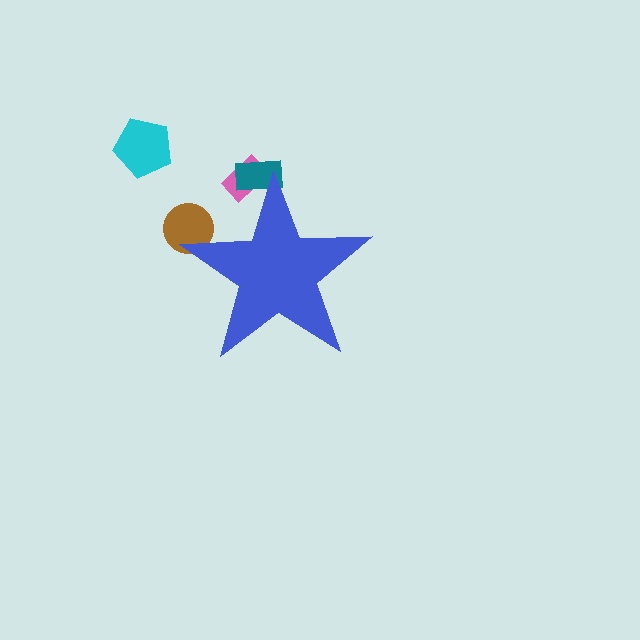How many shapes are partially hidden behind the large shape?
3 shapes are partially hidden.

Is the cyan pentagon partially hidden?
No, the cyan pentagon is fully visible.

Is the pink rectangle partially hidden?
Yes, the pink rectangle is partially hidden behind the blue star.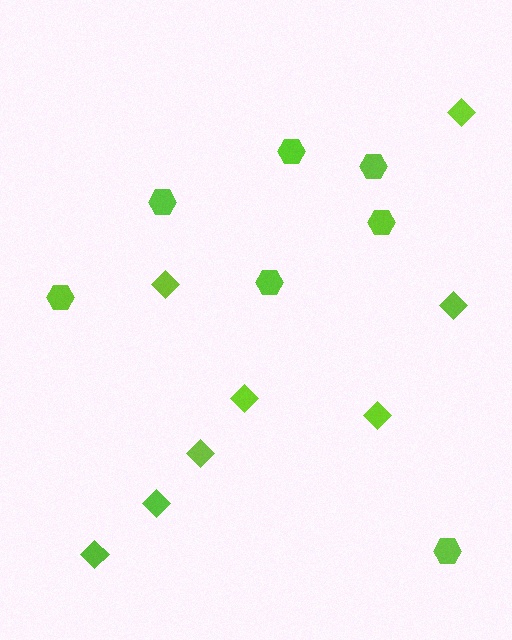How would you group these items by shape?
There are 2 groups: one group of diamonds (8) and one group of hexagons (7).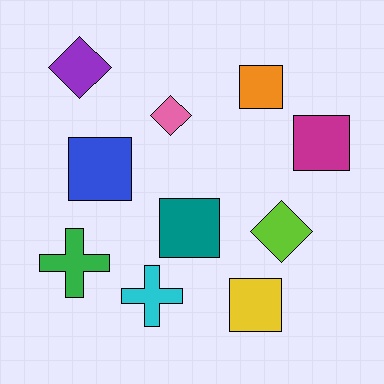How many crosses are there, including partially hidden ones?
There are 2 crosses.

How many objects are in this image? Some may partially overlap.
There are 10 objects.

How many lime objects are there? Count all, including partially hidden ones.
There is 1 lime object.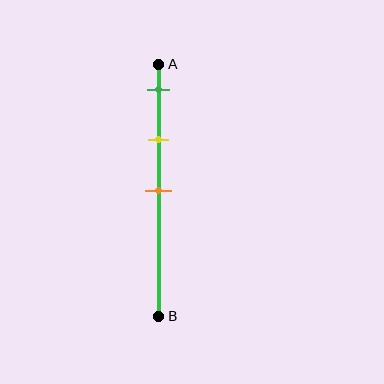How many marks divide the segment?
There are 3 marks dividing the segment.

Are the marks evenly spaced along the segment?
Yes, the marks are approximately evenly spaced.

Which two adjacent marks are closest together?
The green and yellow marks are the closest adjacent pair.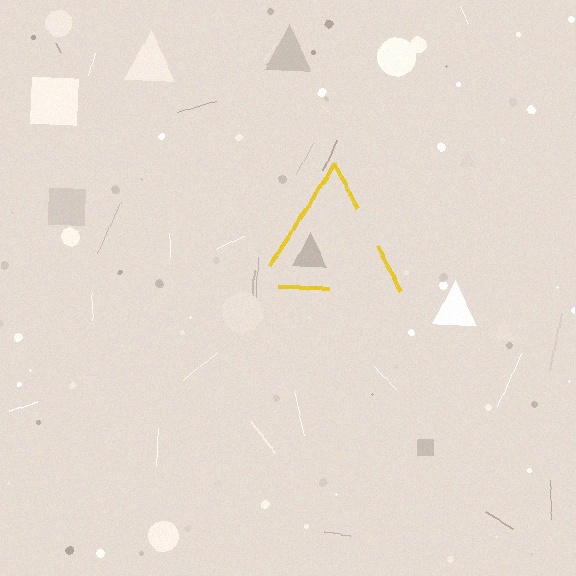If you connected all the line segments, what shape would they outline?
They would outline a triangle.